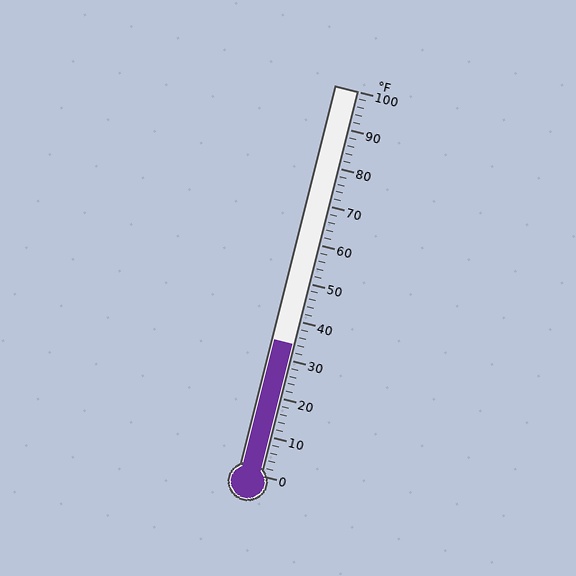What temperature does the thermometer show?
The thermometer shows approximately 34°F.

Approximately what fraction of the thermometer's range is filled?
The thermometer is filled to approximately 35% of its range.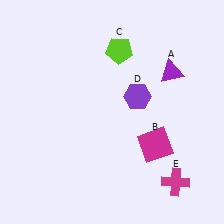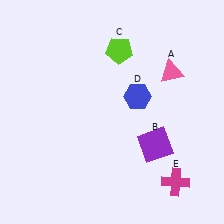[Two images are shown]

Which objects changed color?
A changed from purple to pink. B changed from magenta to purple. D changed from purple to blue.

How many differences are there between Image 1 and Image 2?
There are 3 differences between the two images.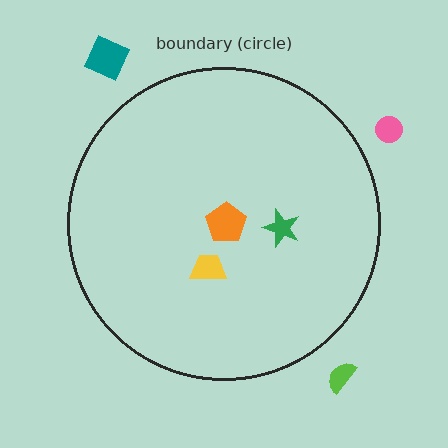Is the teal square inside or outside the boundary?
Outside.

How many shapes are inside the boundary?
3 inside, 3 outside.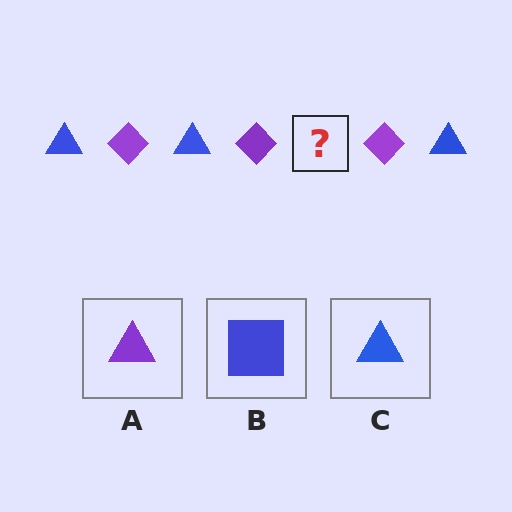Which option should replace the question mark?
Option C.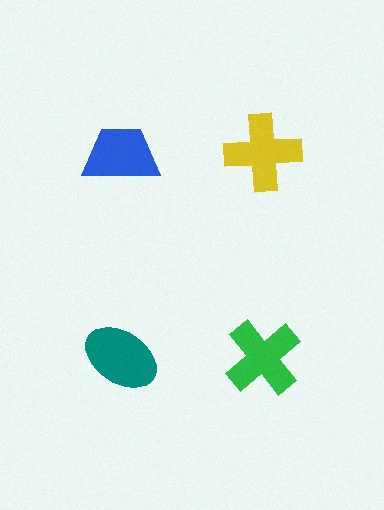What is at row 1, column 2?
A yellow cross.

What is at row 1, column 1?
A blue trapezoid.